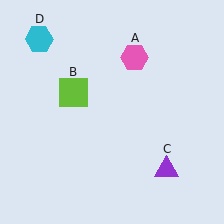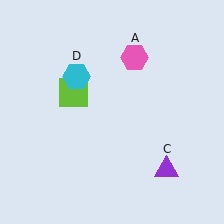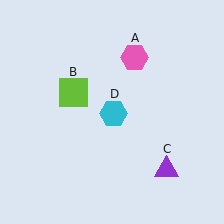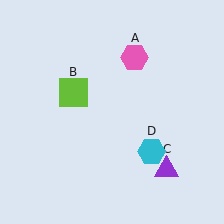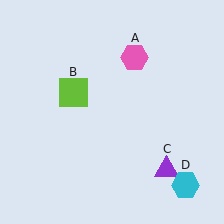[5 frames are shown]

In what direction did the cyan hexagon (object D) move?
The cyan hexagon (object D) moved down and to the right.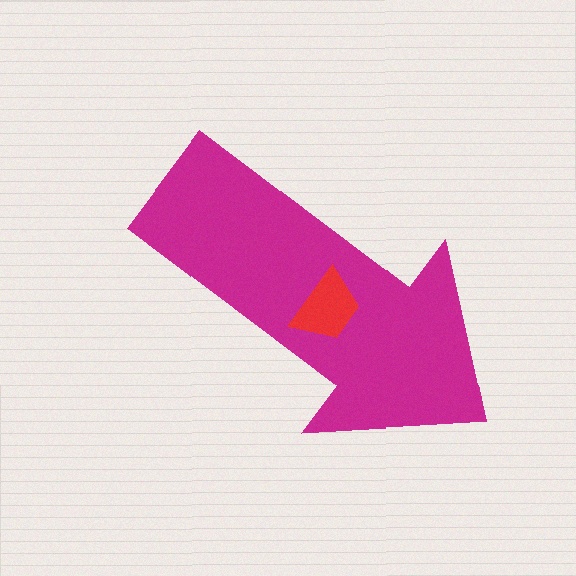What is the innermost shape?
The red trapezoid.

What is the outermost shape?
The magenta arrow.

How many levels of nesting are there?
2.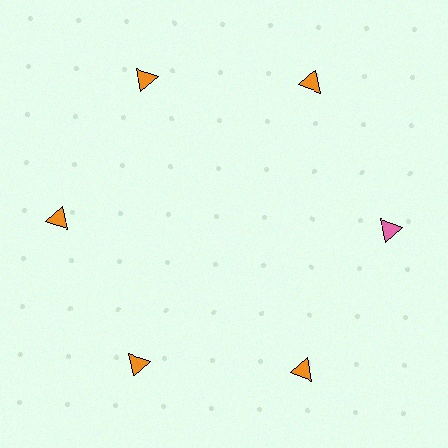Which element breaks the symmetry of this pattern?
The pink triangle at roughly the 3 o'clock position breaks the symmetry. All other shapes are orange triangles.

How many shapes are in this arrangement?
There are 6 shapes arranged in a ring pattern.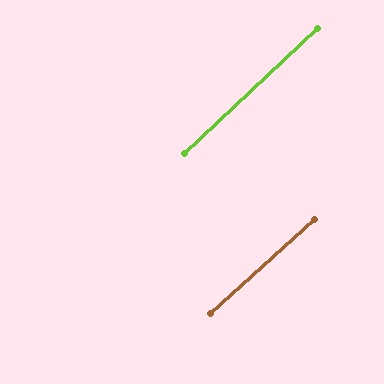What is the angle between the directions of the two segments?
Approximately 1 degree.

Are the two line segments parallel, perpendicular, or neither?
Parallel — their directions differ by only 0.8°.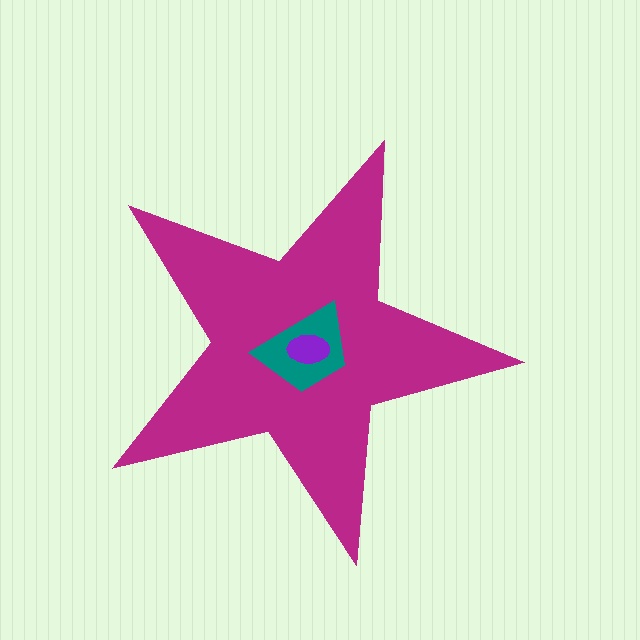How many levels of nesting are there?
3.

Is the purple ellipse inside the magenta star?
Yes.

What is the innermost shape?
The purple ellipse.